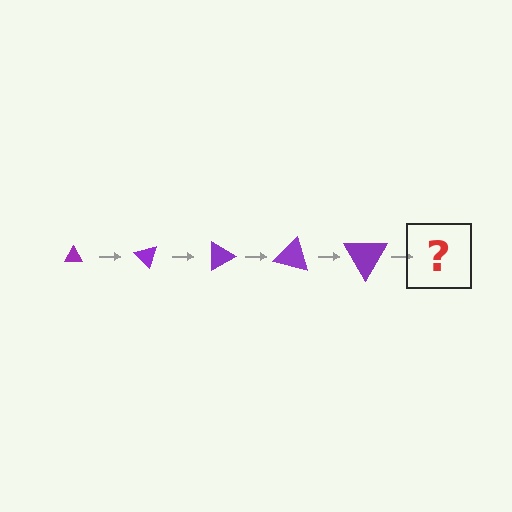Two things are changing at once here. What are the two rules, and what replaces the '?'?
The two rules are that the triangle grows larger each step and it rotates 45 degrees each step. The '?' should be a triangle, larger than the previous one and rotated 225 degrees from the start.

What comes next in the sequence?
The next element should be a triangle, larger than the previous one and rotated 225 degrees from the start.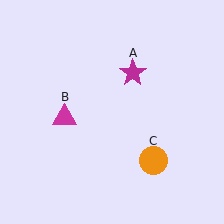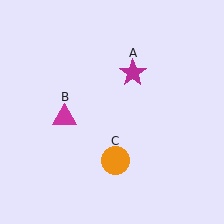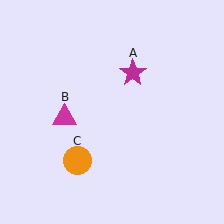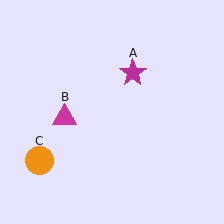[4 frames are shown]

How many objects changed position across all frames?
1 object changed position: orange circle (object C).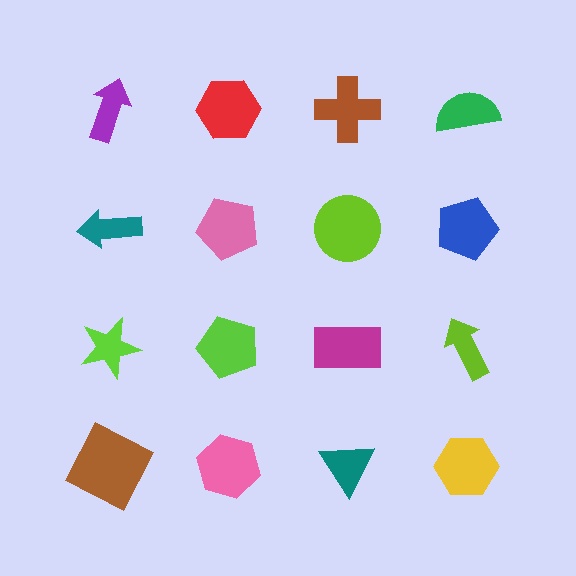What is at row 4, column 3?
A teal triangle.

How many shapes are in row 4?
4 shapes.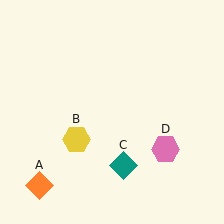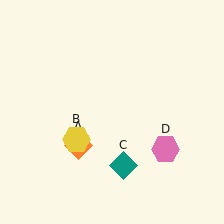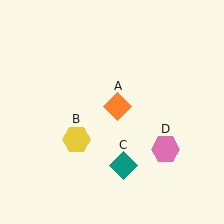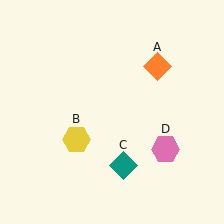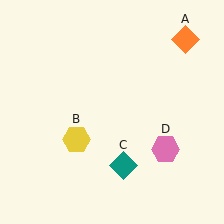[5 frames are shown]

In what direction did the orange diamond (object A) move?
The orange diamond (object A) moved up and to the right.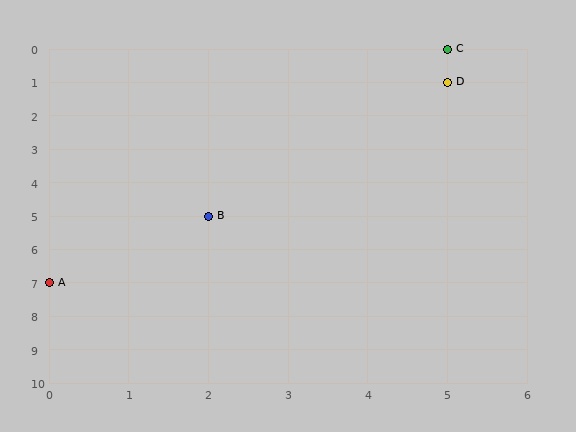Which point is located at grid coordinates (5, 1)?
Point D is at (5, 1).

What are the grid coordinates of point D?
Point D is at grid coordinates (5, 1).